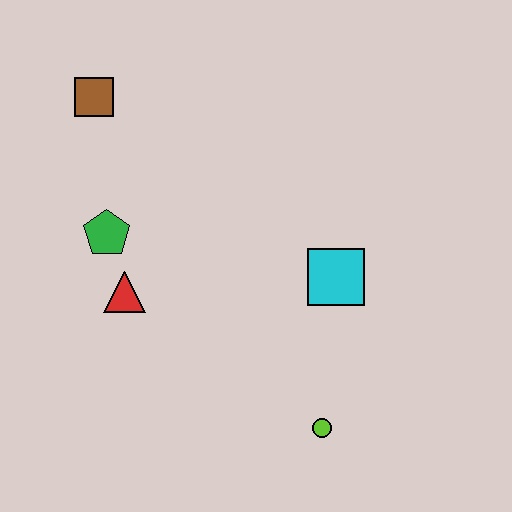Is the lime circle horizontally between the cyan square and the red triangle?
Yes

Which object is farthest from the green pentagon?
The lime circle is farthest from the green pentagon.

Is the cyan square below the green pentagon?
Yes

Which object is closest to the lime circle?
The cyan square is closest to the lime circle.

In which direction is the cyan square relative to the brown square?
The cyan square is to the right of the brown square.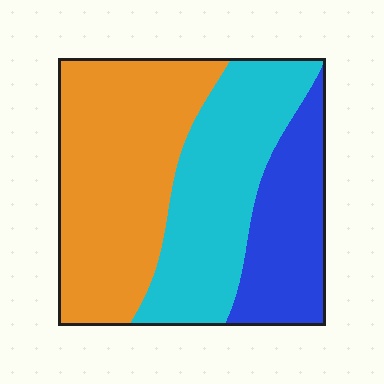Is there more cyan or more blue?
Cyan.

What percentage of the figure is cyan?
Cyan takes up about one third (1/3) of the figure.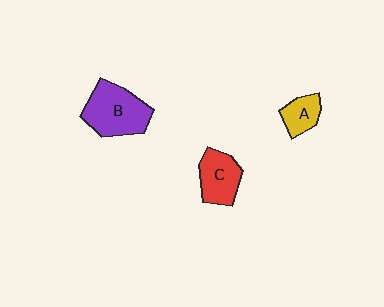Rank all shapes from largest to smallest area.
From largest to smallest: B (purple), C (red), A (yellow).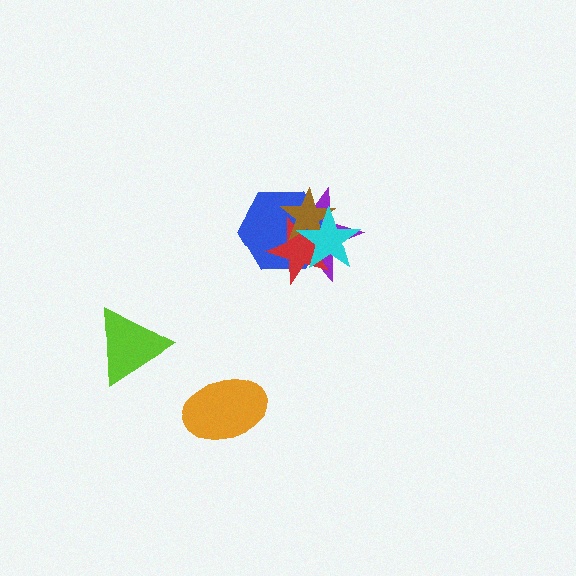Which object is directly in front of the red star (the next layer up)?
The brown star is directly in front of the red star.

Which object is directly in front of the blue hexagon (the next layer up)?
The red star is directly in front of the blue hexagon.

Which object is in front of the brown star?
The cyan star is in front of the brown star.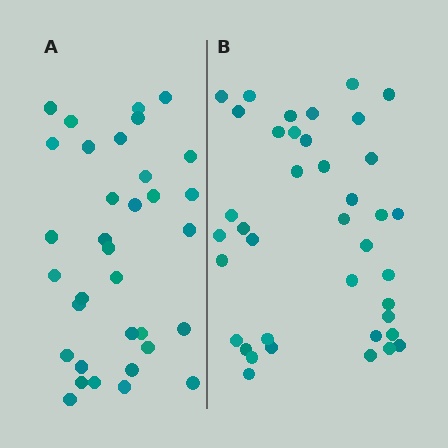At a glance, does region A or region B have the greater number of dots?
Region B (the right region) has more dots.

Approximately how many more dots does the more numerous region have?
Region B has about 5 more dots than region A.